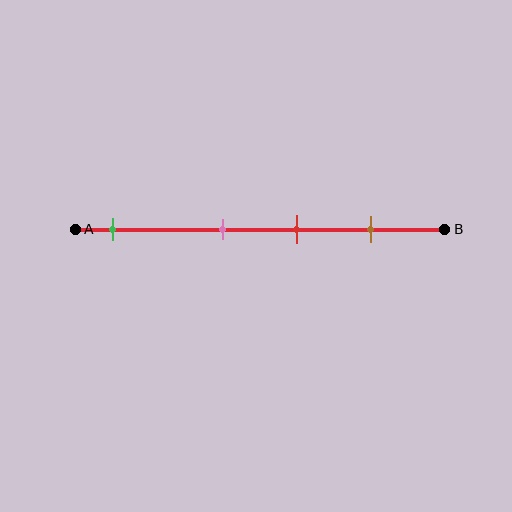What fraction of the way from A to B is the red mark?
The red mark is approximately 60% (0.6) of the way from A to B.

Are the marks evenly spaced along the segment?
No, the marks are not evenly spaced.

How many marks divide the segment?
There are 4 marks dividing the segment.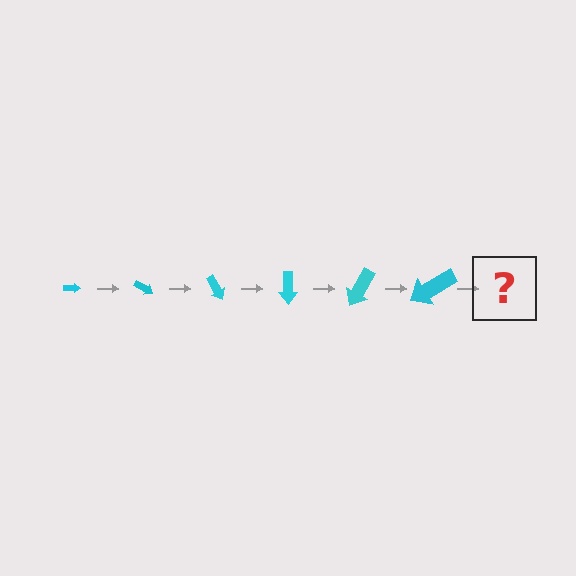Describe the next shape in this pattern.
It should be an arrow, larger than the previous one and rotated 180 degrees from the start.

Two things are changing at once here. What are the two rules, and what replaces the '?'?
The two rules are that the arrow grows larger each step and it rotates 30 degrees each step. The '?' should be an arrow, larger than the previous one and rotated 180 degrees from the start.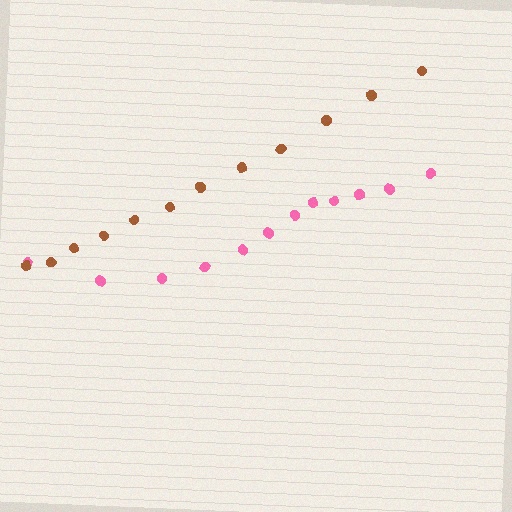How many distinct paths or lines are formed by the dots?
There are 2 distinct paths.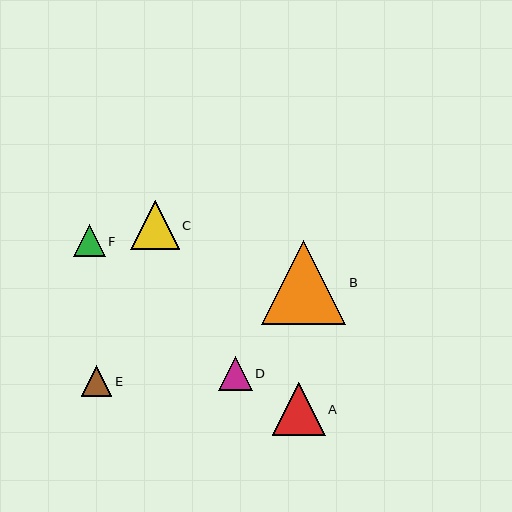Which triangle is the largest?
Triangle B is the largest with a size of approximately 85 pixels.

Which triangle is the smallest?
Triangle E is the smallest with a size of approximately 30 pixels.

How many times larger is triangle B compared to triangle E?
Triangle B is approximately 2.8 times the size of triangle E.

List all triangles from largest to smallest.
From largest to smallest: B, A, C, D, F, E.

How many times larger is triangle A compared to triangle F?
Triangle A is approximately 1.7 times the size of triangle F.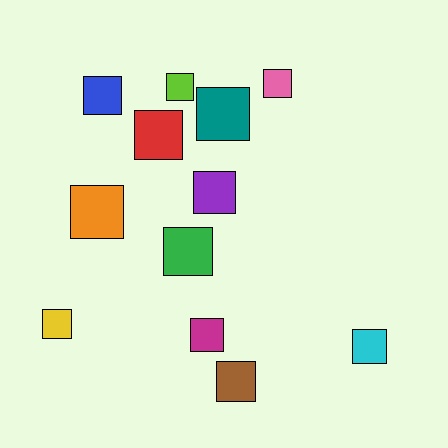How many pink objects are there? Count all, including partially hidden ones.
There is 1 pink object.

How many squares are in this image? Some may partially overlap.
There are 12 squares.